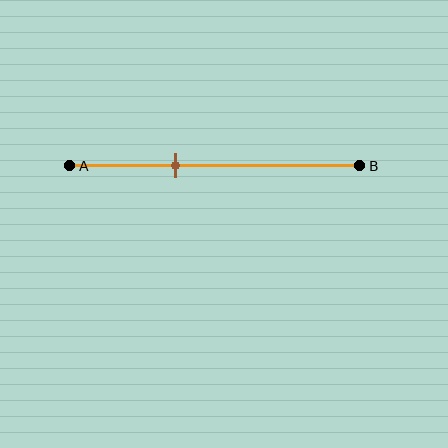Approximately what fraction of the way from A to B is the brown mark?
The brown mark is approximately 35% of the way from A to B.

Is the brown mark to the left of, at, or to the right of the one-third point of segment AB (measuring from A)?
The brown mark is to the right of the one-third point of segment AB.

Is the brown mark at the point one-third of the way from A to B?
No, the mark is at about 35% from A, not at the 33% one-third point.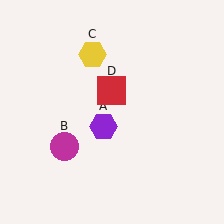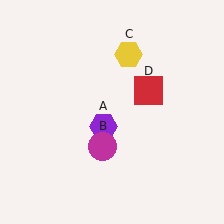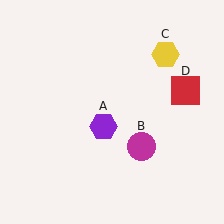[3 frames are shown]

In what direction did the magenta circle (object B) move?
The magenta circle (object B) moved right.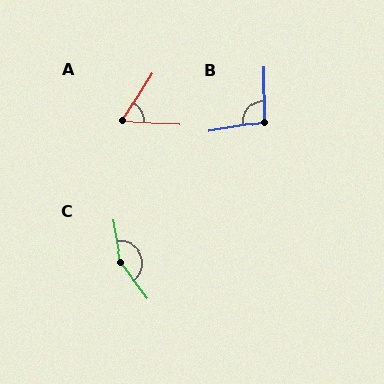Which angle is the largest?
C, at approximately 152 degrees.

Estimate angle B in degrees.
Approximately 99 degrees.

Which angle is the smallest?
A, at approximately 60 degrees.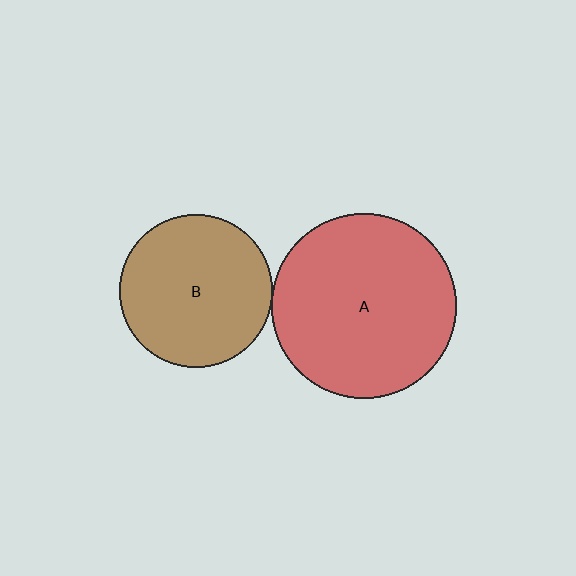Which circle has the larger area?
Circle A (red).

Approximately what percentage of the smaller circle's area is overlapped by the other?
Approximately 5%.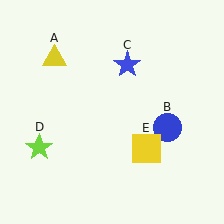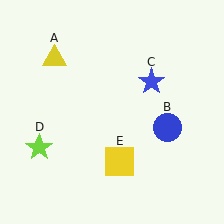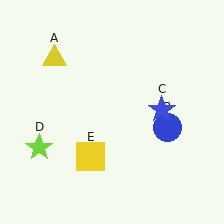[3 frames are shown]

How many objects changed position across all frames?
2 objects changed position: blue star (object C), yellow square (object E).